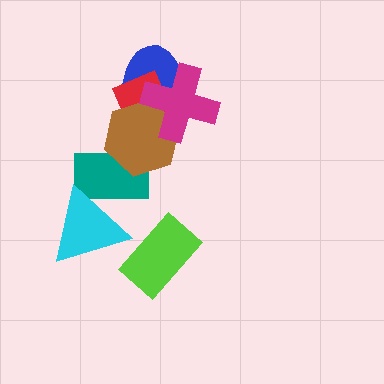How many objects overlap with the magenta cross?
3 objects overlap with the magenta cross.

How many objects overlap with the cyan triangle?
1 object overlaps with the cyan triangle.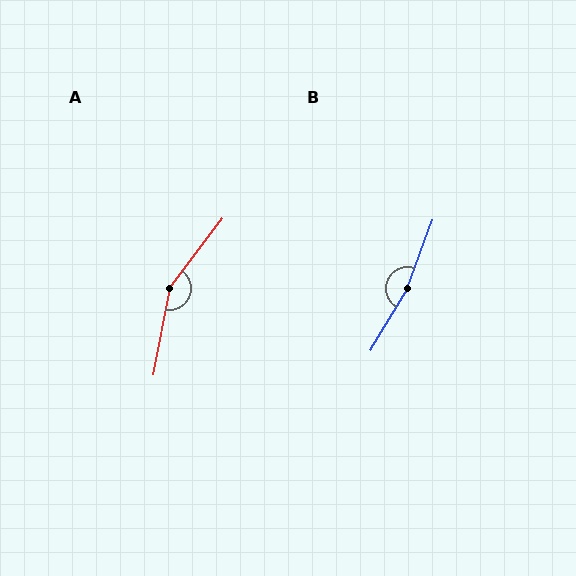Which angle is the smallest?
A, at approximately 154 degrees.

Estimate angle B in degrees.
Approximately 170 degrees.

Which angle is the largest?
B, at approximately 170 degrees.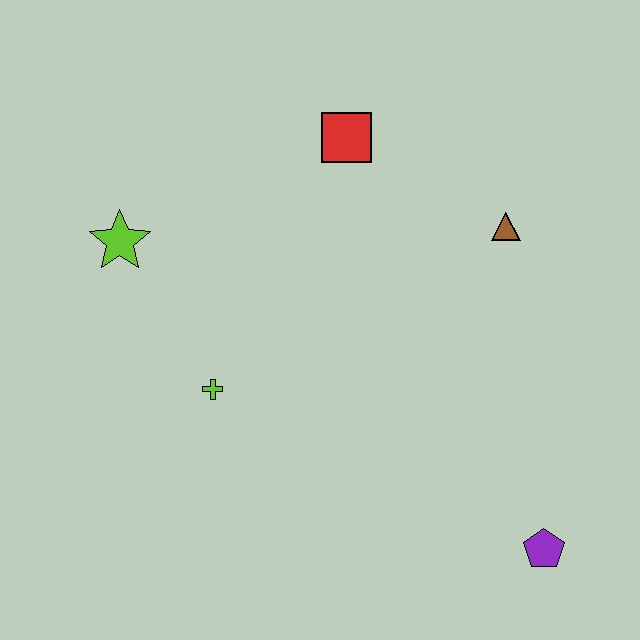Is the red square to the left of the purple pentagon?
Yes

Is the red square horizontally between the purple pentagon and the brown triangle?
No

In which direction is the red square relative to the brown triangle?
The red square is to the left of the brown triangle.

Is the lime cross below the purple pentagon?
No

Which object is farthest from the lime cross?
The purple pentagon is farthest from the lime cross.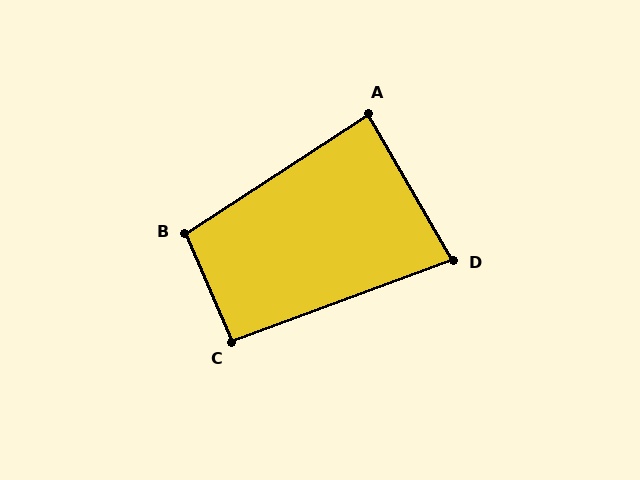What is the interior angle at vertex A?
Approximately 87 degrees (approximately right).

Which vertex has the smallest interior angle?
D, at approximately 80 degrees.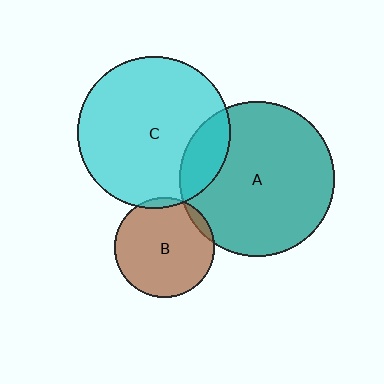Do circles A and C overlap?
Yes.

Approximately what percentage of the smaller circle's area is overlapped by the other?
Approximately 15%.